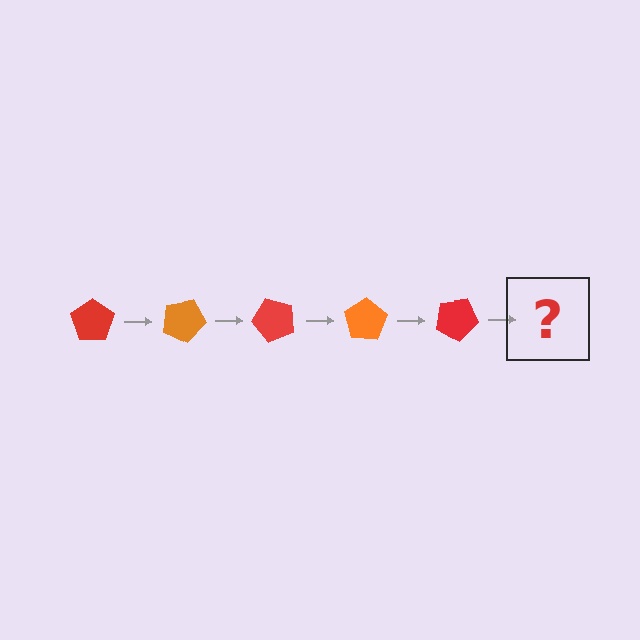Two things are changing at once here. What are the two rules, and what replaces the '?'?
The two rules are that it rotates 25 degrees each step and the color cycles through red and orange. The '?' should be an orange pentagon, rotated 125 degrees from the start.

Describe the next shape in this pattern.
It should be an orange pentagon, rotated 125 degrees from the start.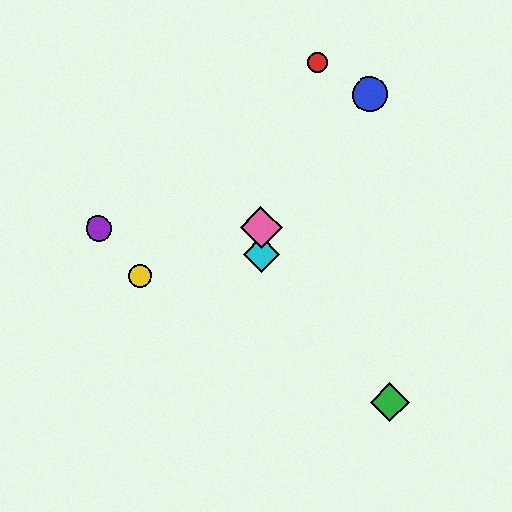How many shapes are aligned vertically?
3 shapes (the orange diamond, the cyan diamond, the pink diamond) are aligned vertically.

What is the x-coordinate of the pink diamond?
The pink diamond is at x≈261.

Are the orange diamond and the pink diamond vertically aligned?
Yes, both are at x≈261.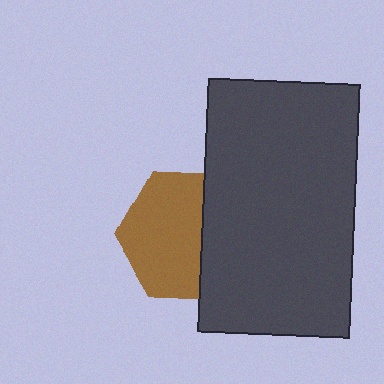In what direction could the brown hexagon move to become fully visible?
The brown hexagon could move left. That would shift it out from behind the dark gray rectangle entirely.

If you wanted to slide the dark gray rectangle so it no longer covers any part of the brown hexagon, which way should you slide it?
Slide it right — that is the most direct way to separate the two shapes.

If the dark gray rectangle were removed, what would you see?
You would see the complete brown hexagon.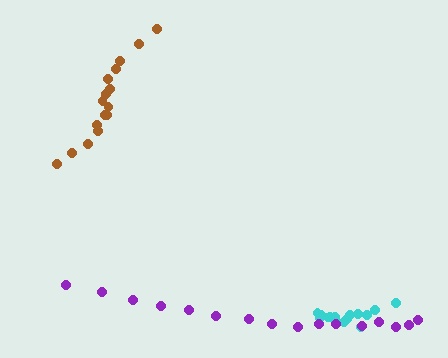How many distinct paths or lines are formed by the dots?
There are 3 distinct paths.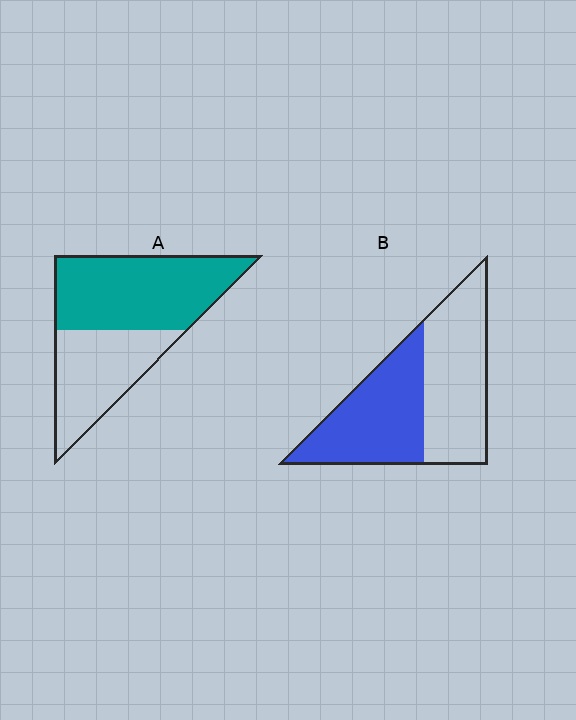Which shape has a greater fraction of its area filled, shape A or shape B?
Shape A.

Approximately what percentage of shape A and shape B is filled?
A is approximately 60% and B is approximately 50%.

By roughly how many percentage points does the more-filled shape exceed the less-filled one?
By roughly 10 percentage points (A over B).